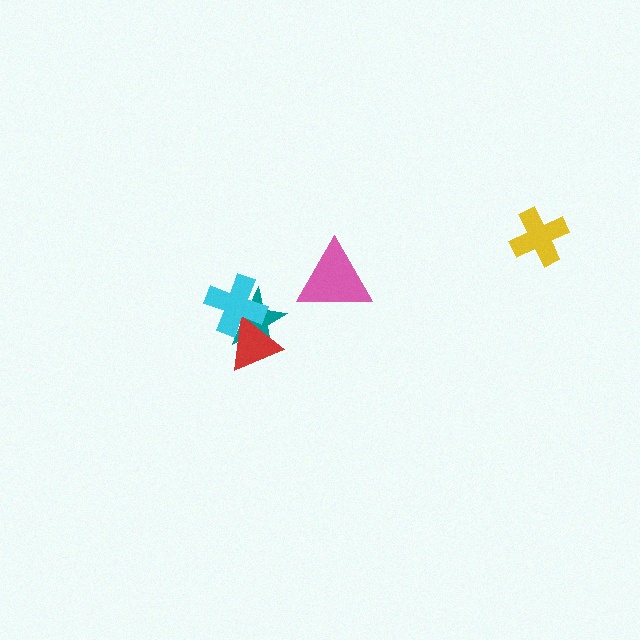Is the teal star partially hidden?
Yes, it is partially covered by another shape.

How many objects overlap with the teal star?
2 objects overlap with the teal star.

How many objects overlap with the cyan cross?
2 objects overlap with the cyan cross.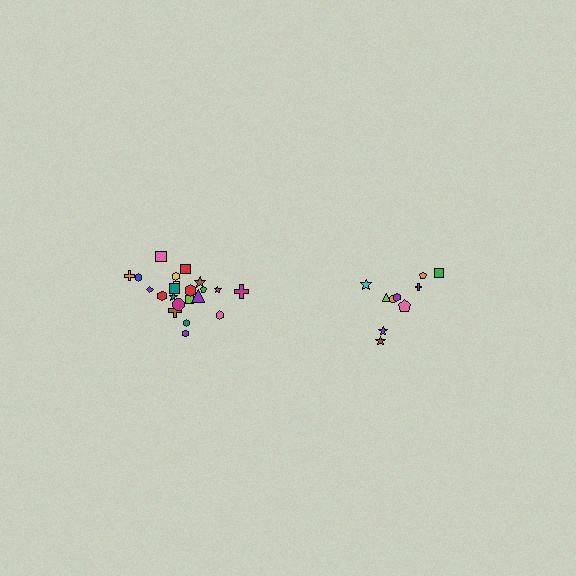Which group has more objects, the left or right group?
The left group.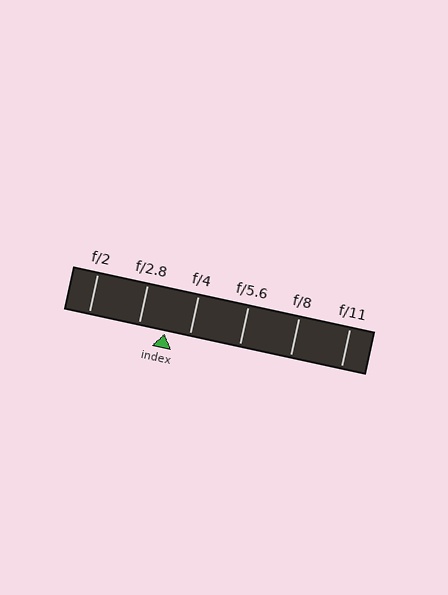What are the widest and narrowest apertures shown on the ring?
The widest aperture shown is f/2 and the narrowest is f/11.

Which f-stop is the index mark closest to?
The index mark is closest to f/4.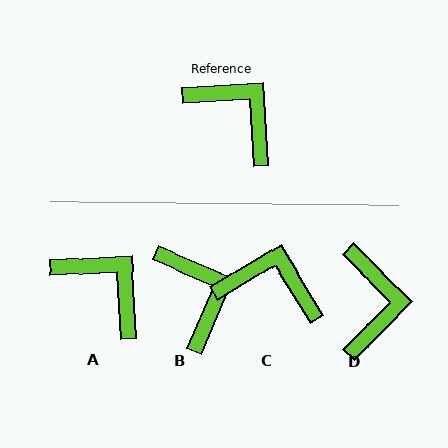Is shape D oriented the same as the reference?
No, it is off by about 48 degrees.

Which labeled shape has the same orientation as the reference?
A.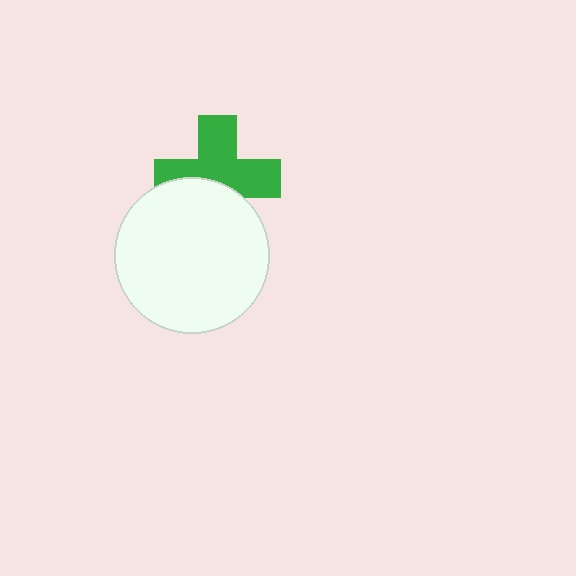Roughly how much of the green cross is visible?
About half of it is visible (roughly 62%).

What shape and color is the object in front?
The object in front is a white circle.